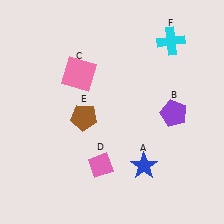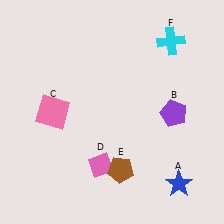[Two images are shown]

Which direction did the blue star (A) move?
The blue star (A) moved right.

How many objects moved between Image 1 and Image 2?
3 objects moved between the two images.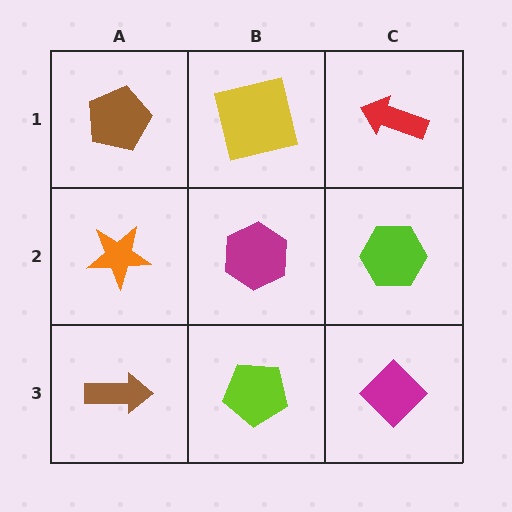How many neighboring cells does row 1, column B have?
3.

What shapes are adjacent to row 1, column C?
A lime hexagon (row 2, column C), a yellow square (row 1, column B).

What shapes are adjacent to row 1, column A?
An orange star (row 2, column A), a yellow square (row 1, column B).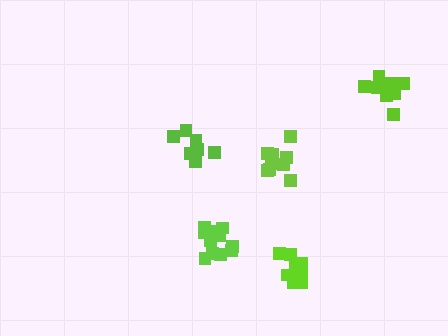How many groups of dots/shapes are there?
There are 5 groups.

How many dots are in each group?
Group 1: 11 dots, Group 2: 10 dots, Group 3: 8 dots, Group 4: 13 dots, Group 5: 9 dots (51 total).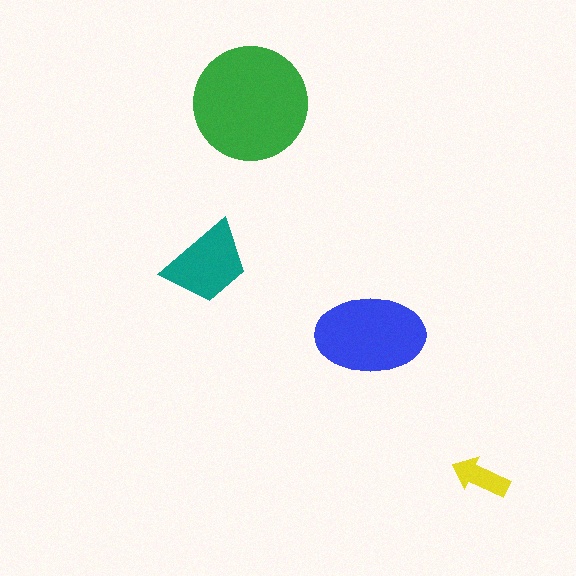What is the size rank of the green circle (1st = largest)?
1st.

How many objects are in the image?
There are 4 objects in the image.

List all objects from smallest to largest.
The yellow arrow, the teal trapezoid, the blue ellipse, the green circle.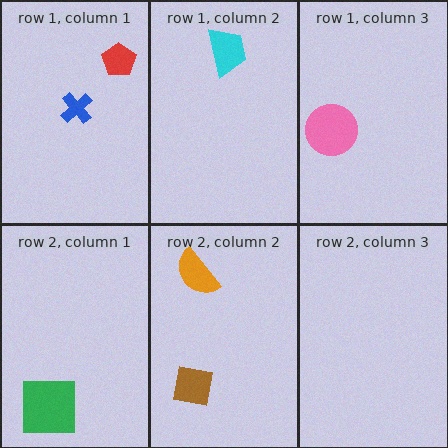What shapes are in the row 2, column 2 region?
The brown square, the orange semicircle.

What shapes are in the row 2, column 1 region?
The green square.